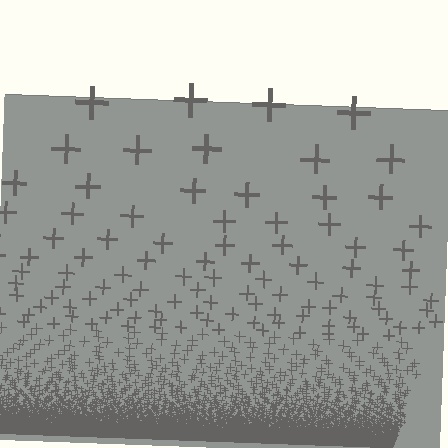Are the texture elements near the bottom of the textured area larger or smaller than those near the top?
Smaller. The gradient is inverted — elements near the bottom are smaller and denser.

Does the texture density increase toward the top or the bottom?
Density increases toward the bottom.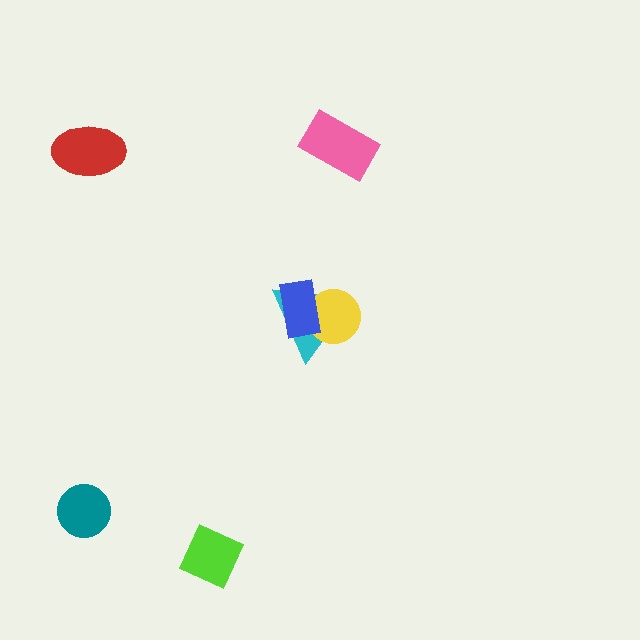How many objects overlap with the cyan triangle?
2 objects overlap with the cyan triangle.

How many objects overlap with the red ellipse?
0 objects overlap with the red ellipse.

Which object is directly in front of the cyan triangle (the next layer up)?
The yellow circle is directly in front of the cyan triangle.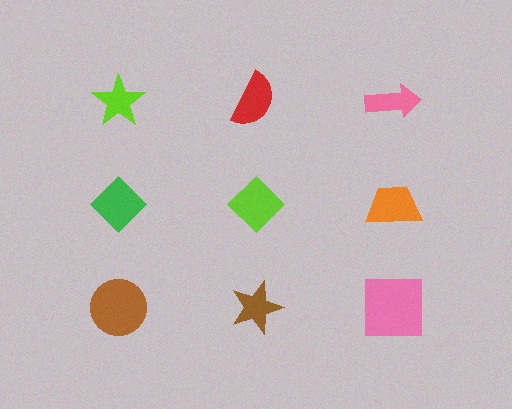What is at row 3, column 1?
A brown circle.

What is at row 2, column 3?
An orange trapezoid.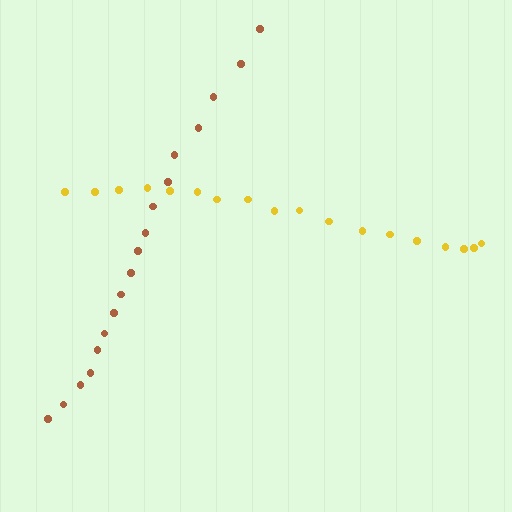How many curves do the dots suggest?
There are 2 distinct paths.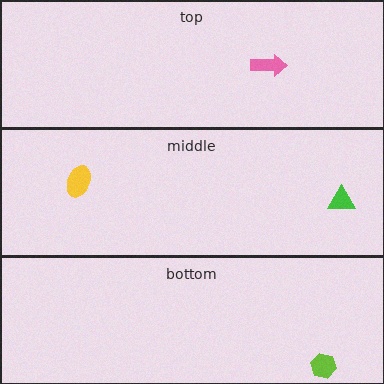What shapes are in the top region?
The pink arrow.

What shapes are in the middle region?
The green triangle, the yellow ellipse.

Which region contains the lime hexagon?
The bottom region.